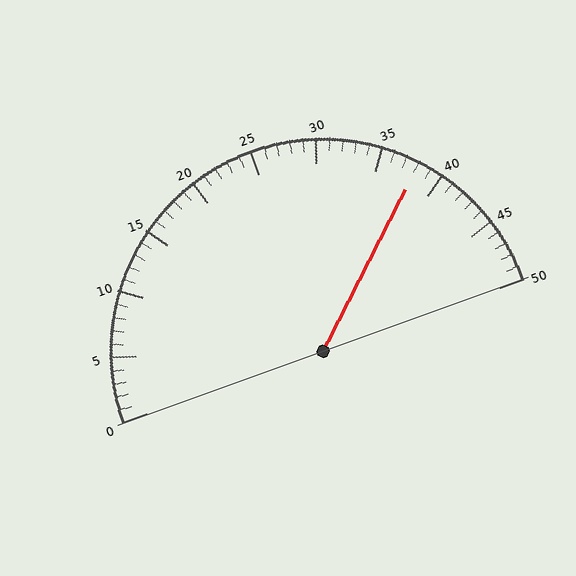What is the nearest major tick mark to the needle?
The nearest major tick mark is 40.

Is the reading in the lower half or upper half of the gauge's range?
The reading is in the upper half of the range (0 to 50).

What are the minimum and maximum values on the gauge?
The gauge ranges from 0 to 50.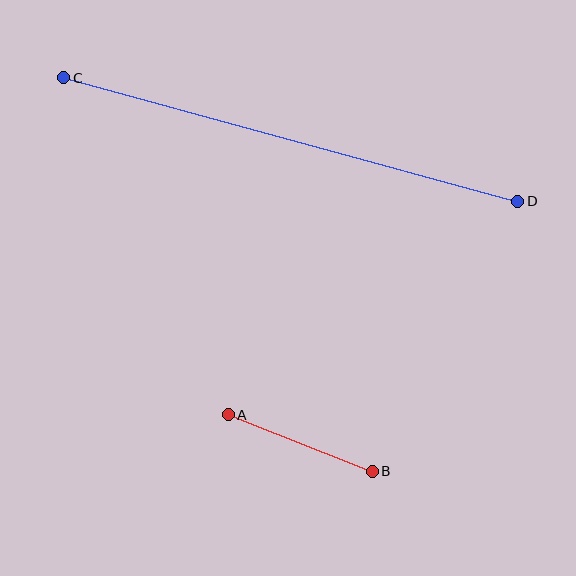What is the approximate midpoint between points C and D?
The midpoint is at approximately (291, 140) pixels.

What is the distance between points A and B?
The distance is approximately 155 pixels.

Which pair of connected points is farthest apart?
Points C and D are farthest apart.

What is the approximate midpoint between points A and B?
The midpoint is at approximately (300, 443) pixels.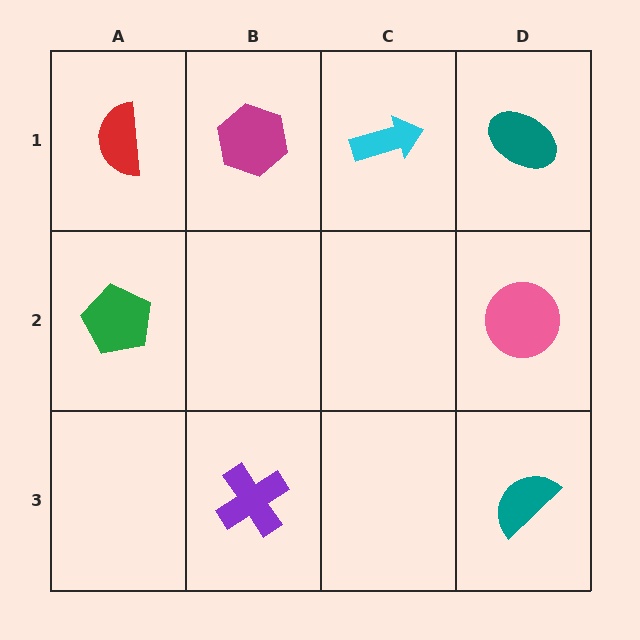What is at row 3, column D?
A teal semicircle.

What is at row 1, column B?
A magenta hexagon.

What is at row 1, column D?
A teal ellipse.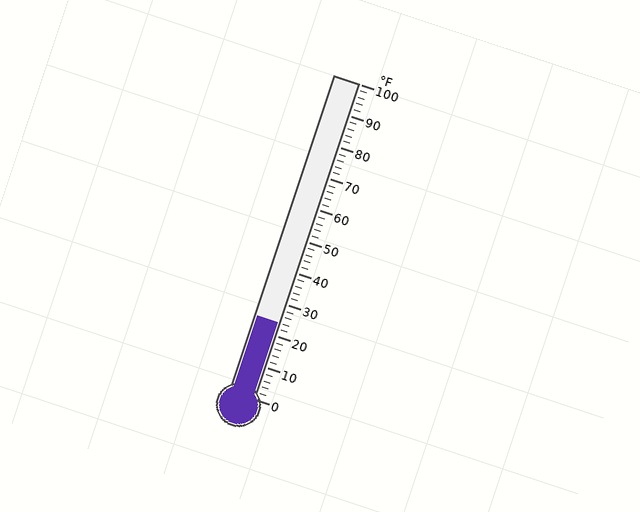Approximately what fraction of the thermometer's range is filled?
The thermometer is filled to approximately 25% of its range.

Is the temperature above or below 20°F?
The temperature is above 20°F.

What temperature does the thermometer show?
The thermometer shows approximately 24°F.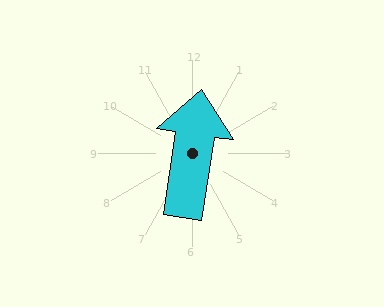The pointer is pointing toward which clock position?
Roughly 12 o'clock.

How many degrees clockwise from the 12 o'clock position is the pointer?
Approximately 8 degrees.